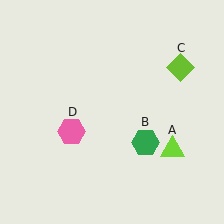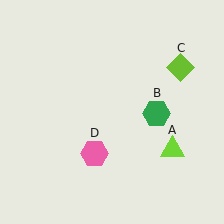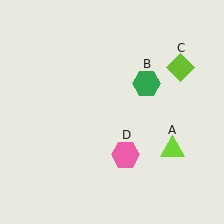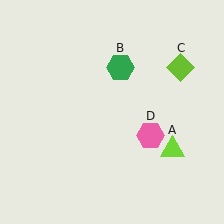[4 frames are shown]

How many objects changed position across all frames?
2 objects changed position: green hexagon (object B), pink hexagon (object D).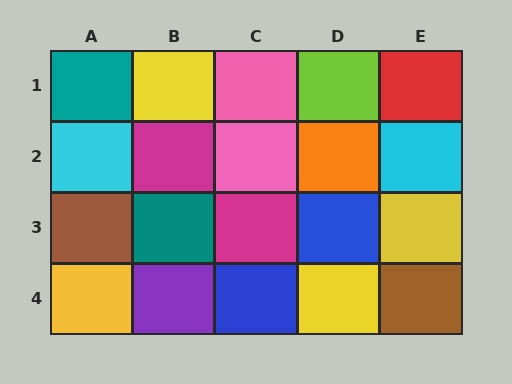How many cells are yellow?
4 cells are yellow.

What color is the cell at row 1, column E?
Red.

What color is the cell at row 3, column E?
Yellow.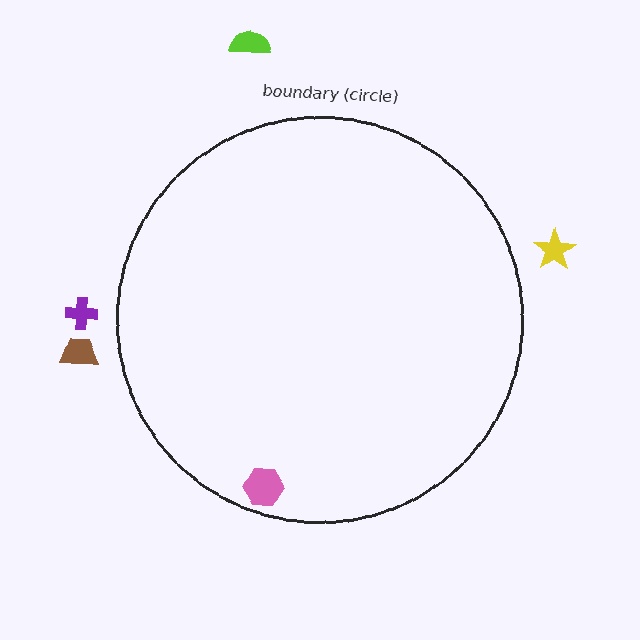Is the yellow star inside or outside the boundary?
Outside.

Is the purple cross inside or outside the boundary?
Outside.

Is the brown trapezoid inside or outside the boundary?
Outside.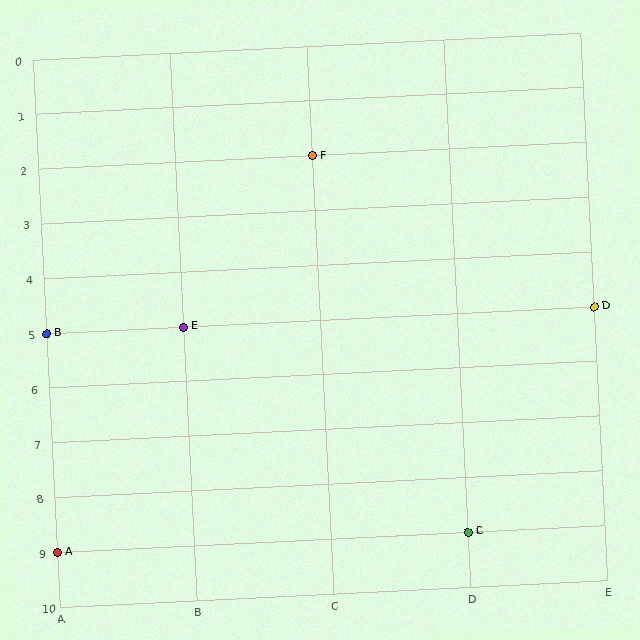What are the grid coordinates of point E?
Point E is at grid coordinates (B, 5).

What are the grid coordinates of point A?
Point A is at grid coordinates (A, 9).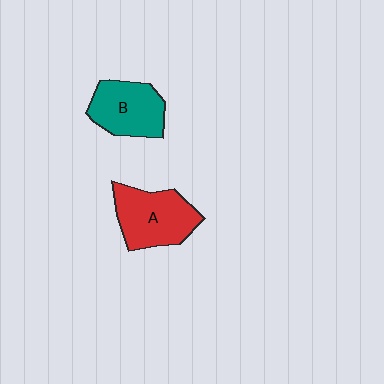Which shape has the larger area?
Shape A (red).